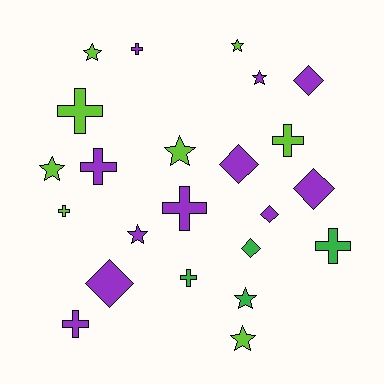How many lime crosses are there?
There are 3 lime crosses.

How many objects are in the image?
There are 23 objects.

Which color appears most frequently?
Purple, with 11 objects.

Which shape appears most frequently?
Cross, with 9 objects.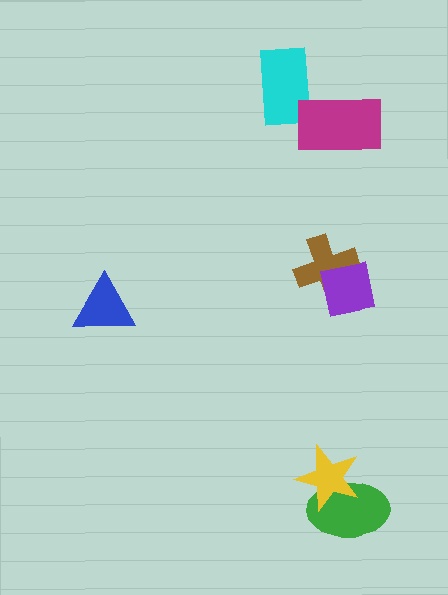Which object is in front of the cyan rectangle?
The magenta rectangle is in front of the cyan rectangle.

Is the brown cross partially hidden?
Yes, it is partially covered by another shape.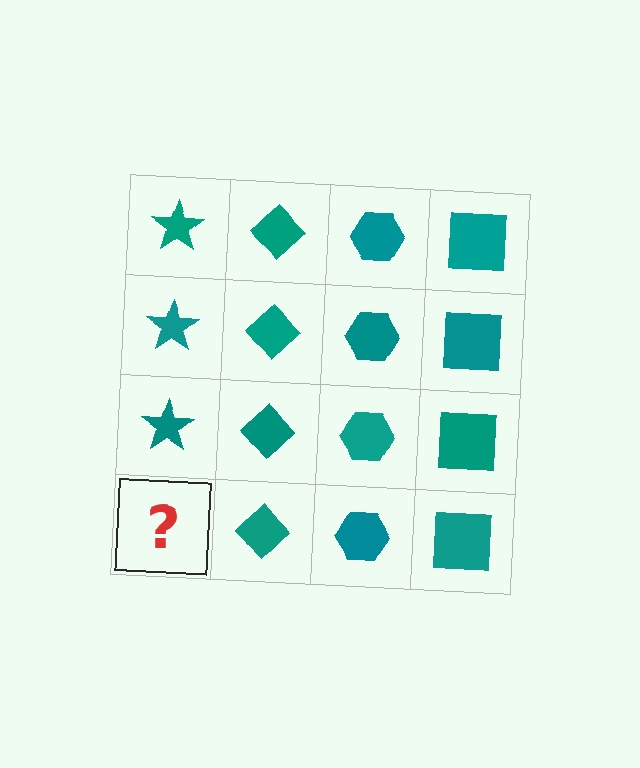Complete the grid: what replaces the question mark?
The question mark should be replaced with a teal star.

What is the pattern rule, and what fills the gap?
The rule is that each column has a consistent shape. The gap should be filled with a teal star.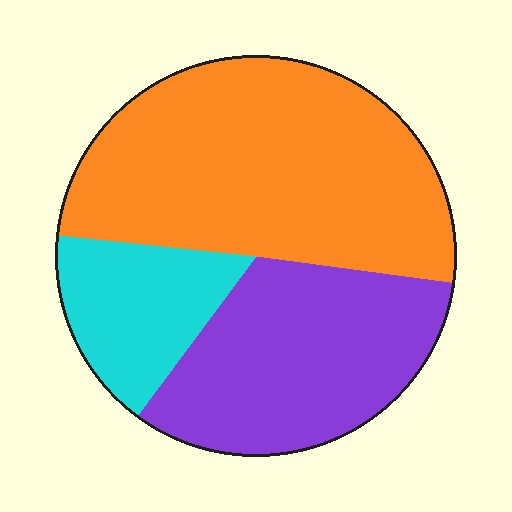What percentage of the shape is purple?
Purple covers 33% of the shape.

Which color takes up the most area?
Orange, at roughly 50%.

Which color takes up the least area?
Cyan, at roughly 15%.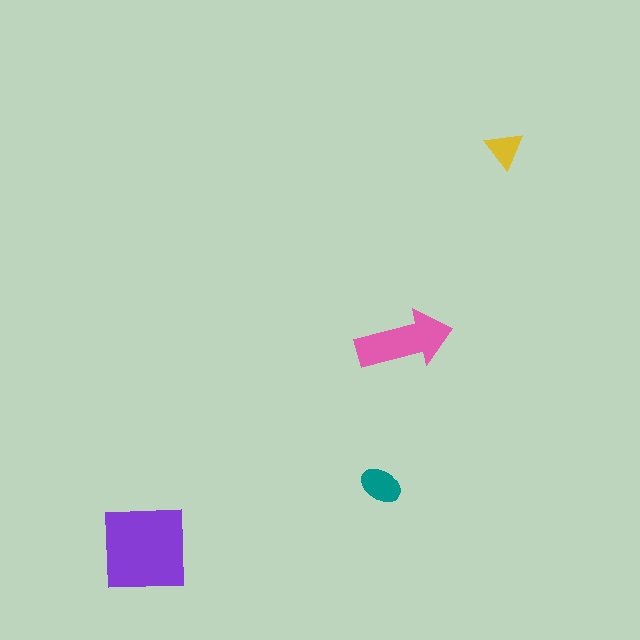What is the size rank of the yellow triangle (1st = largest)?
4th.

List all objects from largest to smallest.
The purple square, the pink arrow, the teal ellipse, the yellow triangle.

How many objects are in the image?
There are 4 objects in the image.